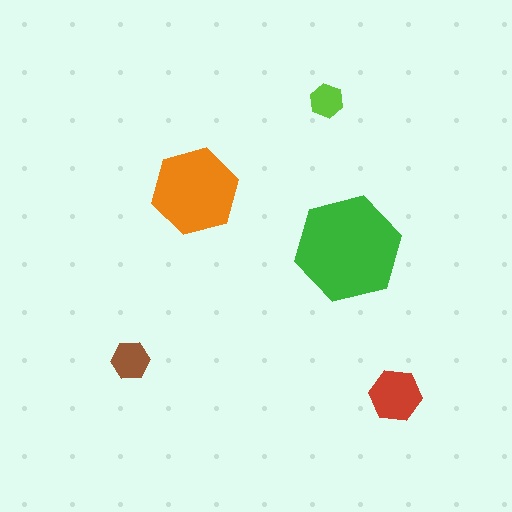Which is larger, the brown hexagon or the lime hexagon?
The brown one.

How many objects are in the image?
There are 5 objects in the image.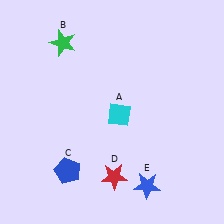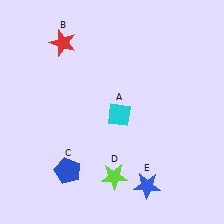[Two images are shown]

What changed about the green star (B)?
In Image 1, B is green. In Image 2, it changed to red.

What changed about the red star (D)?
In Image 1, D is red. In Image 2, it changed to lime.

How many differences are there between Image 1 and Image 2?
There are 2 differences between the two images.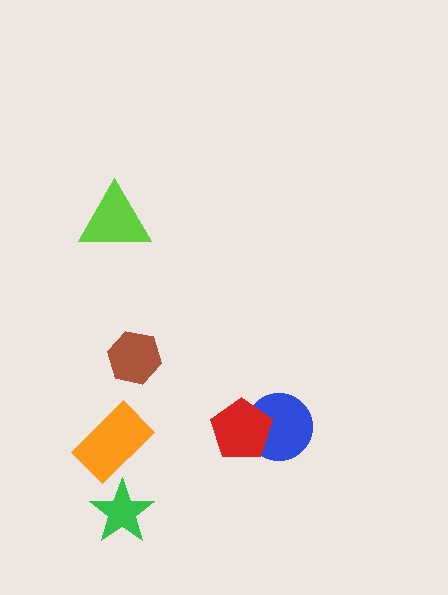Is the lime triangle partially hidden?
No, no other shape covers it.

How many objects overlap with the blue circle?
1 object overlaps with the blue circle.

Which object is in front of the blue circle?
The red pentagon is in front of the blue circle.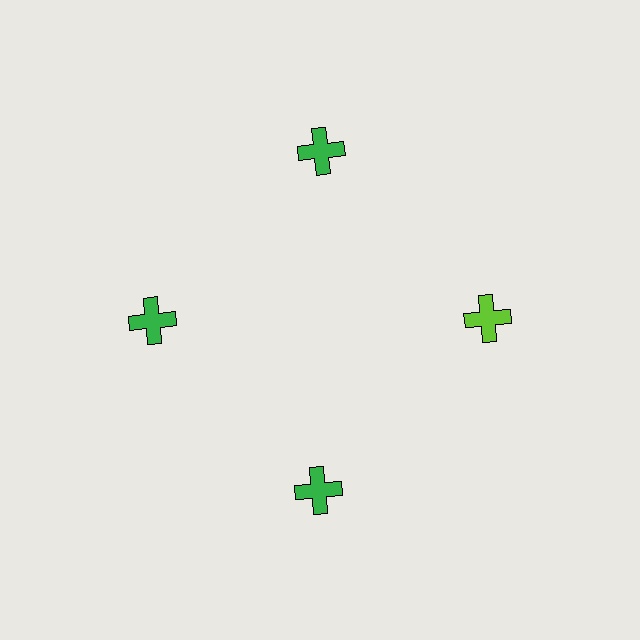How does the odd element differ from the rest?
It has a different color: lime instead of green.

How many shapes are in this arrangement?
There are 4 shapes arranged in a ring pattern.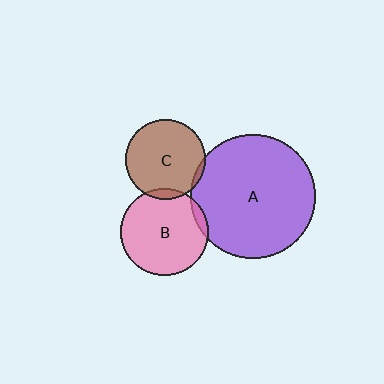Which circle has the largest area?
Circle A (purple).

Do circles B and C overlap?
Yes.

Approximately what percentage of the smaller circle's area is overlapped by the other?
Approximately 5%.